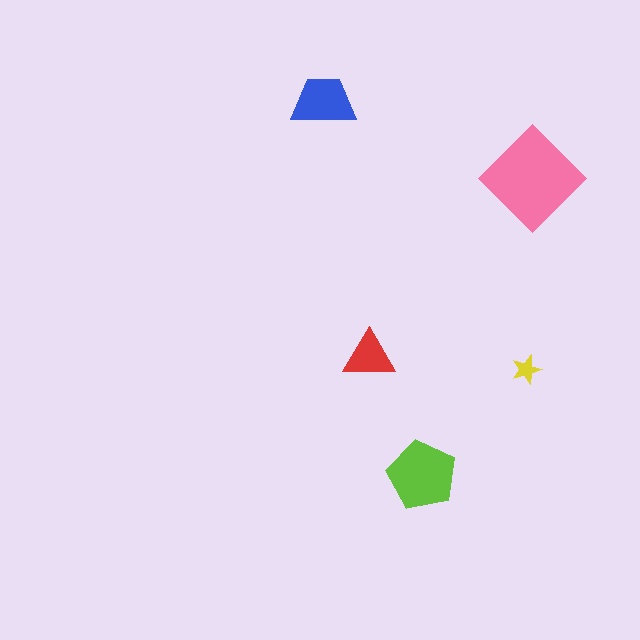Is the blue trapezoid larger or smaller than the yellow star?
Larger.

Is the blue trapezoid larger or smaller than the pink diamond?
Smaller.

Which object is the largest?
The pink diamond.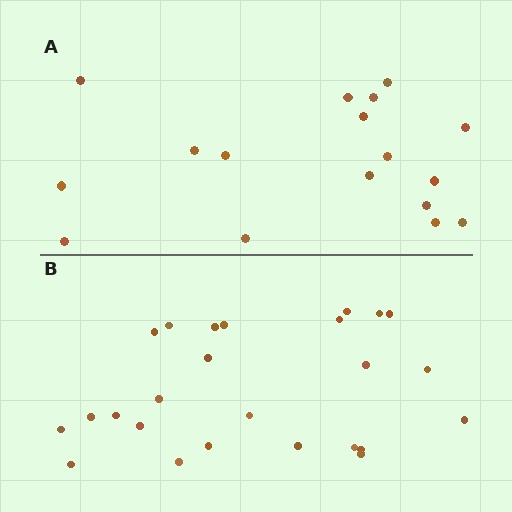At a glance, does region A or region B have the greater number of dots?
Region B (the bottom region) has more dots.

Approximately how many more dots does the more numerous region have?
Region B has roughly 8 or so more dots than region A.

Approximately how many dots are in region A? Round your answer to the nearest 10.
About 20 dots. (The exact count is 17, which rounds to 20.)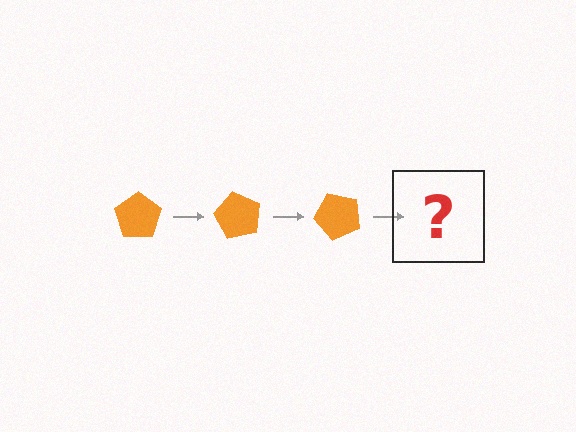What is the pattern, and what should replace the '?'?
The pattern is that the pentagon rotates 60 degrees each step. The '?' should be an orange pentagon rotated 180 degrees.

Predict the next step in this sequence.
The next step is an orange pentagon rotated 180 degrees.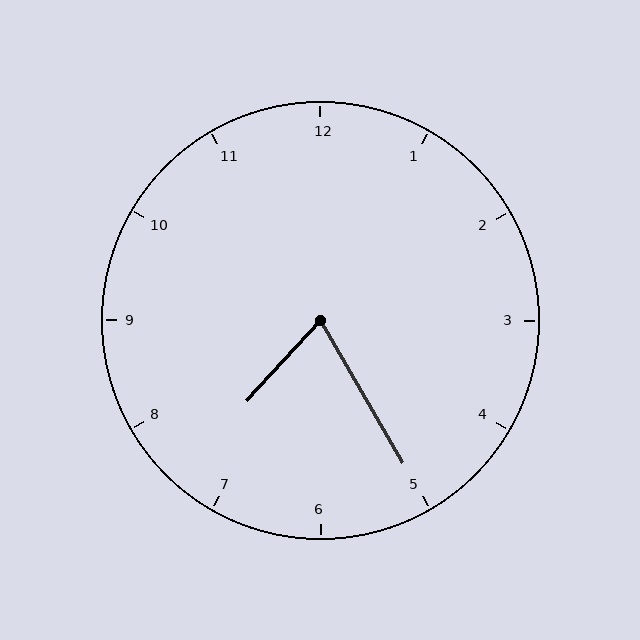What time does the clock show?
7:25.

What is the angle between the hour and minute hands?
Approximately 72 degrees.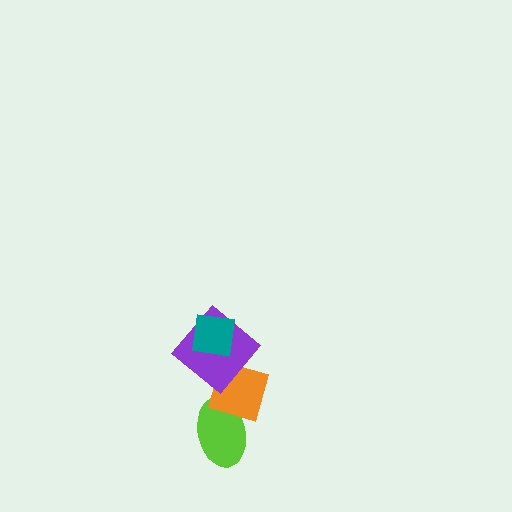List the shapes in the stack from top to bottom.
From top to bottom: the teal square, the purple diamond, the orange diamond, the lime ellipse.